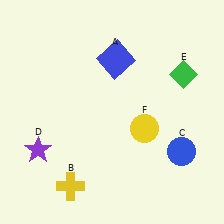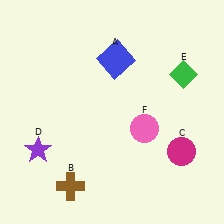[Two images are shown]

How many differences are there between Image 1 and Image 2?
There are 3 differences between the two images.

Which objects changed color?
B changed from yellow to brown. C changed from blue to magenta. F changed from yellow to pink.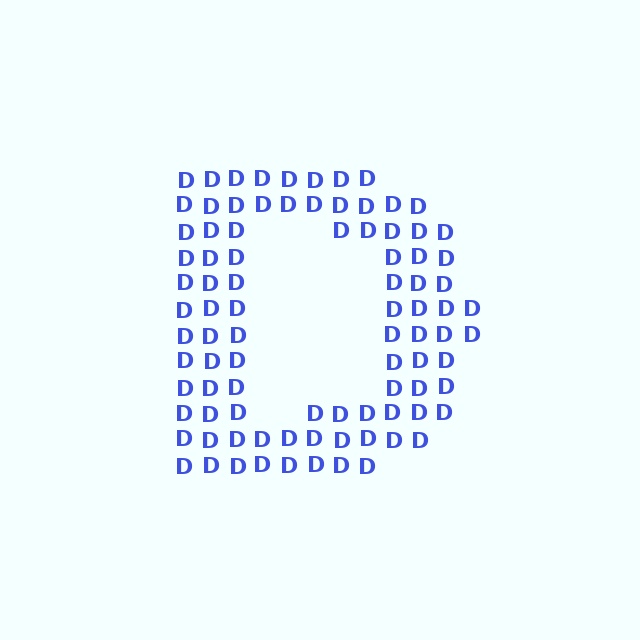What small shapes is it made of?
It is made of small letter D's.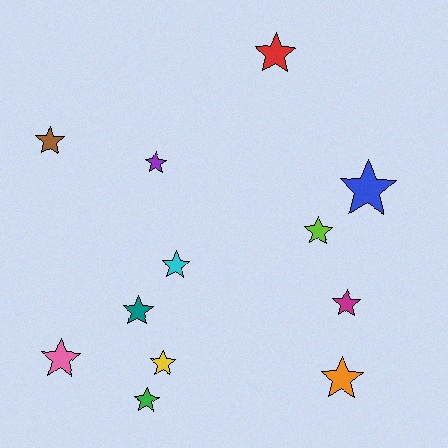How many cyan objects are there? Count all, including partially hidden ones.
There is 1 cyan object.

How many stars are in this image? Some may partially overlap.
There are 12 stars.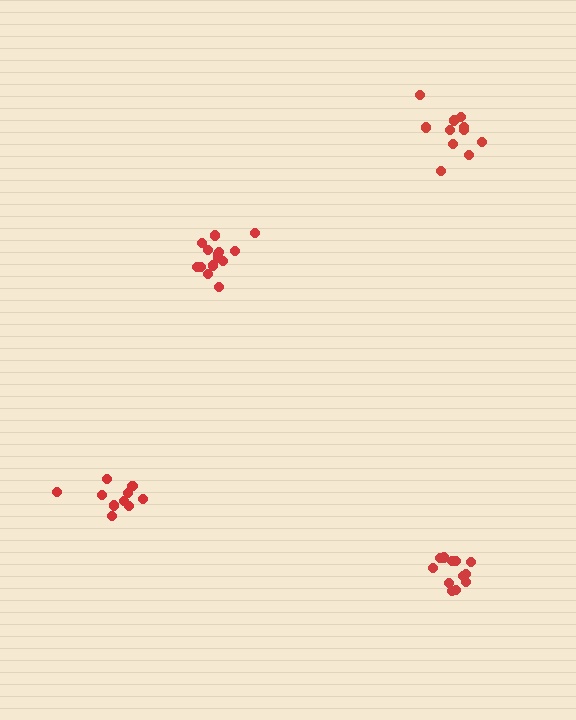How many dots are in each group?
Group 1: 12 dots, Group 2: 15 dots, Group 3: 10 dots, Group 4: 11 dots (48 total).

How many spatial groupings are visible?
There are 4 spatial groupings.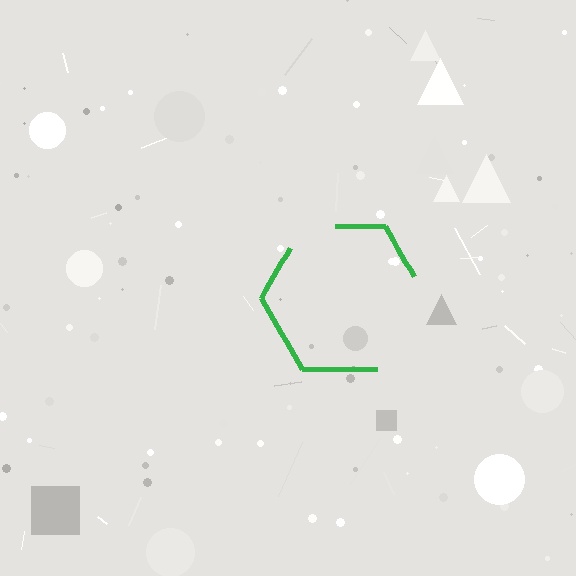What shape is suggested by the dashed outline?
The dashed outline suggests a hexagon.